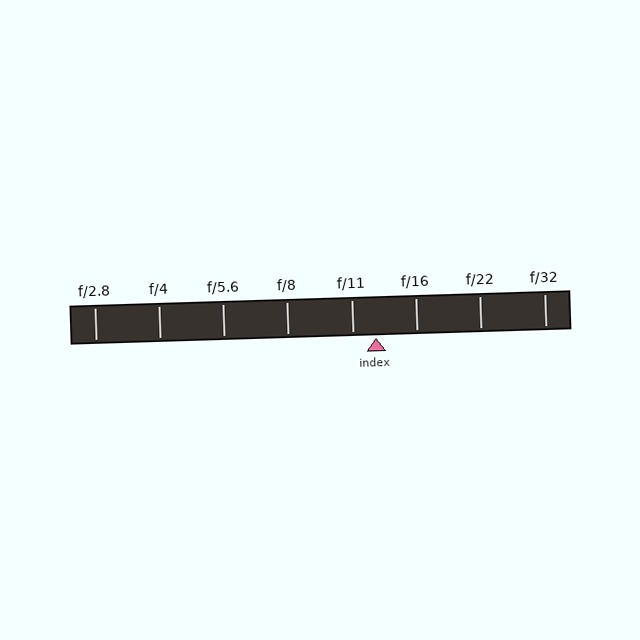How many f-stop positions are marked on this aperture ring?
There are 8 f-stop positions marked.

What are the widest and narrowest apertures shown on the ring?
The widest aperture shown is f/2.8 and the narrowest is f/32.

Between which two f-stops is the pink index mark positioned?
The index mark is between f/11 and f/16.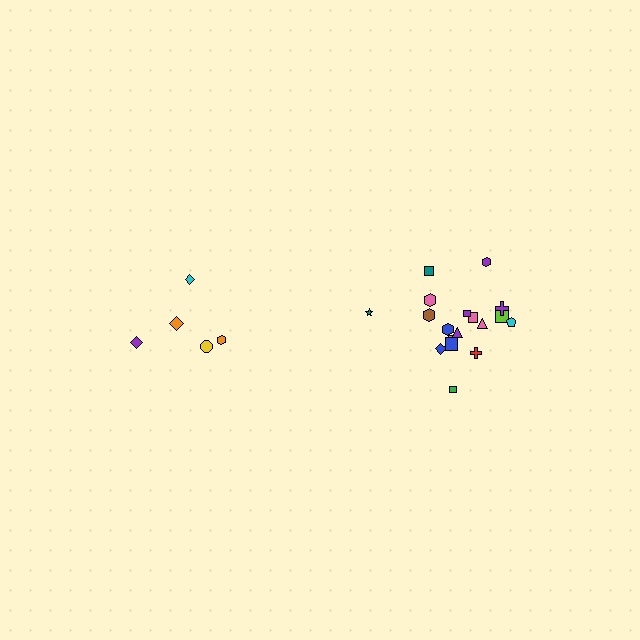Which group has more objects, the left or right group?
The right group.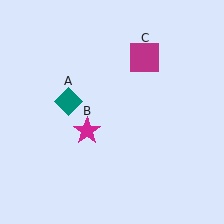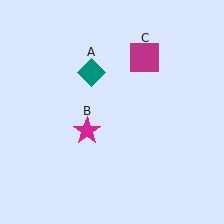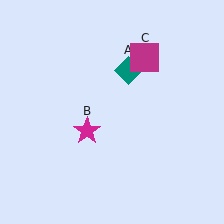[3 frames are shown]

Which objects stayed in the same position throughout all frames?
Magenta star (object B) and magenta square (object C) remained stationary.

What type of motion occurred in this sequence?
The teal diamond (object A) rotated clockwise around the center of the scene.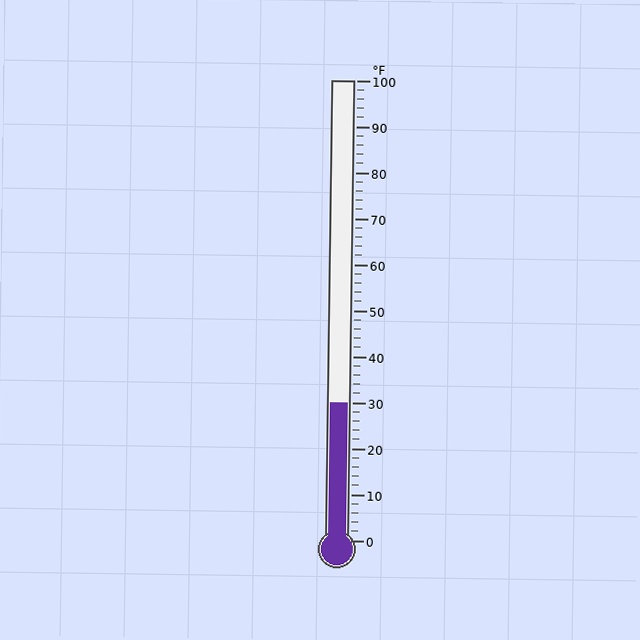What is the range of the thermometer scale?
The thermometer scale ranges from 0°F to 100°F.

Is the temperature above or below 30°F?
The temperature is at 30°F.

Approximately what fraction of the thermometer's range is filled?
The thermometer is filled to approximately 30% of its range.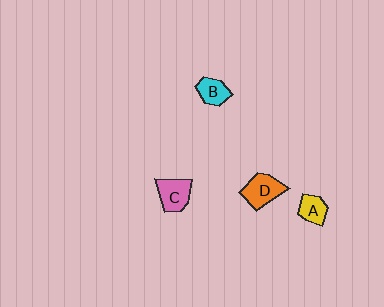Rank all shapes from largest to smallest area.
From largest to smallest: D (orange), C (pink), B (cyan), A (yellow).